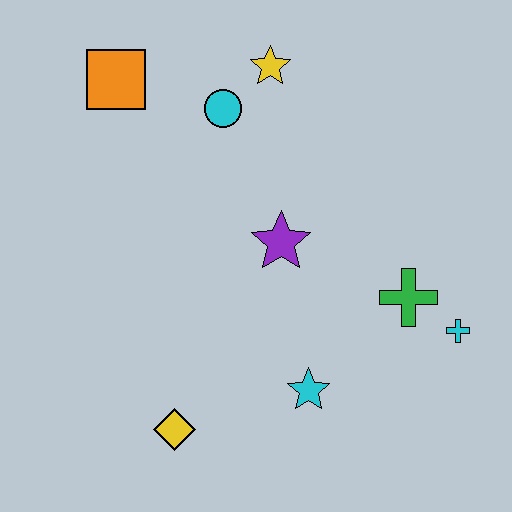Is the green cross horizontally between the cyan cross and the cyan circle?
Yes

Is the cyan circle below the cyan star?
No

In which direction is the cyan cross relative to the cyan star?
The cyan cross is to the right of the cyan star.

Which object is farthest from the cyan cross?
The orange square is farthest from the cyan cross.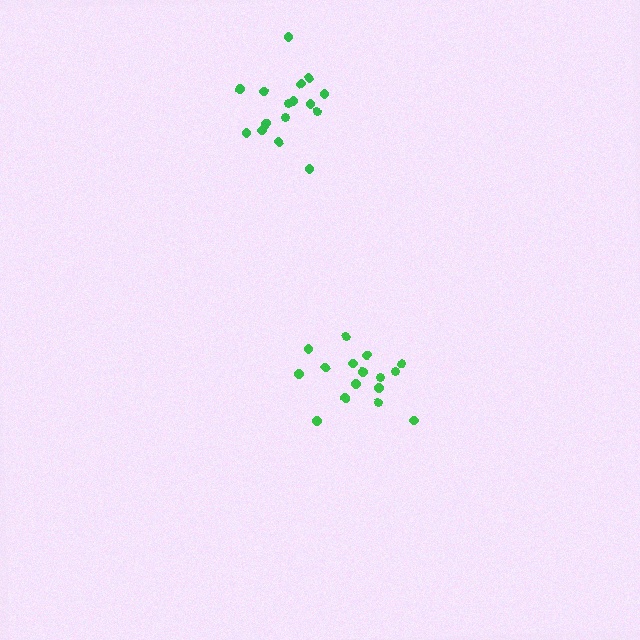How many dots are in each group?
Group 1: 16 dots, Group 2: 16 dots (32 total).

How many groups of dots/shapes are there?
There are 2 groups.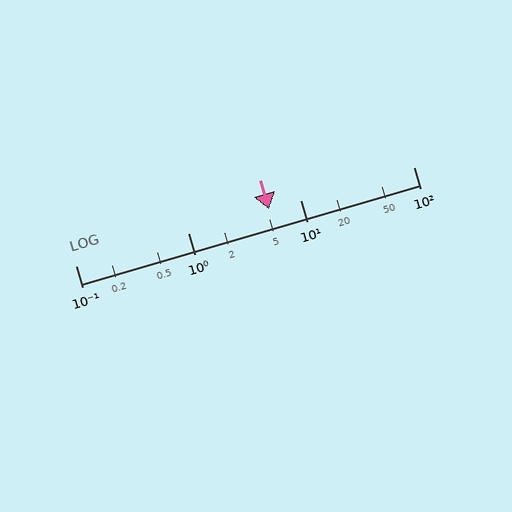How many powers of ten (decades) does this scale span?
The scale spans 3 decades, from 0.1 to 100.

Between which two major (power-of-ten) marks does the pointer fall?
The pointer is between 1 and 10.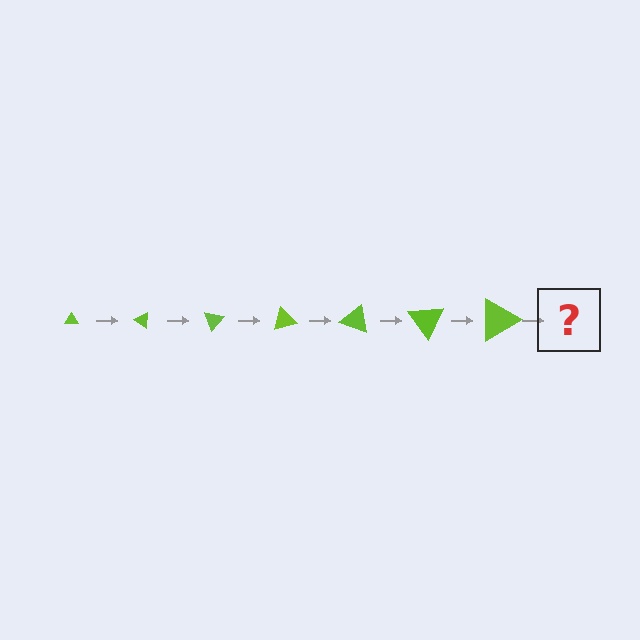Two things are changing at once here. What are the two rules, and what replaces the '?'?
The two rules are that the triangle grows larger each step and it rotates 35 degrees each step. The '?' should be a triangle, larger than the previous one and rotated 245 degrees from the start.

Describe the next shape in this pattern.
It should be a triangle, larger than the previous one and rotated 245 degrees from the start.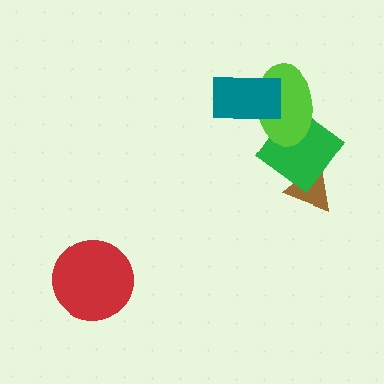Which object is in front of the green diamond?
The lime ellipse is in front of the green diamond.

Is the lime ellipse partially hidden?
Yes, it is partially covered by another shape.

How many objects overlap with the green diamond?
2 objects overlap with the green diamond.